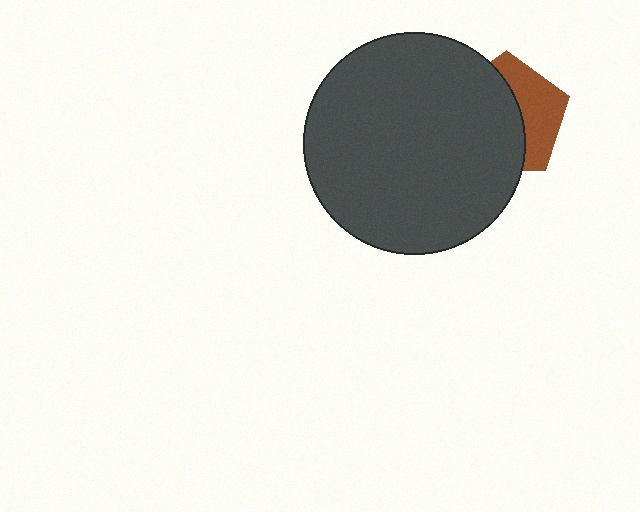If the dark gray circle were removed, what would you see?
You would see the complete brown pentagon.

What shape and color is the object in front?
The object in front is a dark gray circle.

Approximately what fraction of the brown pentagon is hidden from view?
Roughly 60% of the brown pentagon is hidden behind the dark gray circle.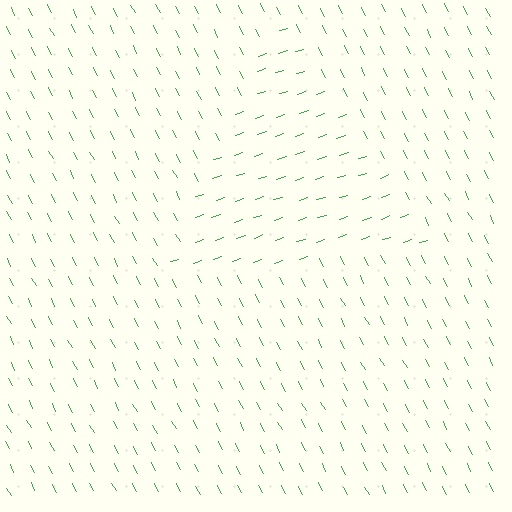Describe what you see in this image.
The image is filled with small green line segments. A triangle region in the image has lines oriented differently from the surrounding lines, creating a visible texture boundary.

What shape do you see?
I see a triangle.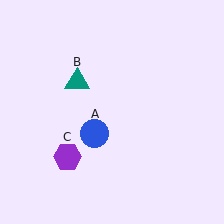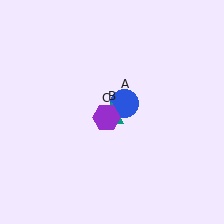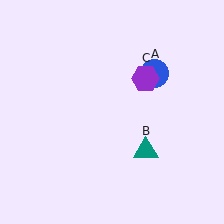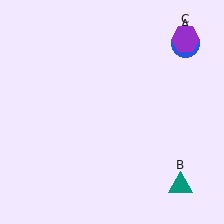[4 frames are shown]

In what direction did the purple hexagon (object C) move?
The purple hexagon (object C) moved up and to the right.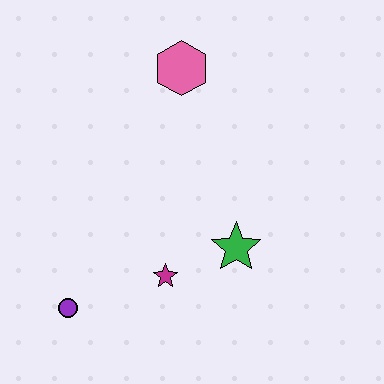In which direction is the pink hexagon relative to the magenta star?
The pink hexagon is above the magenta star.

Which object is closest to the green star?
The magenta star is closest to the green star.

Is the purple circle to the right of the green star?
No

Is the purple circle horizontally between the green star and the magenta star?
No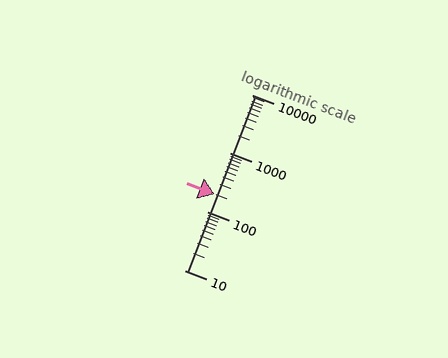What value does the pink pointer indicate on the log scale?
The pointer indicates approximately 200.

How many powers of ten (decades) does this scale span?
The scale spans 3 decades, from 10 to 10000.